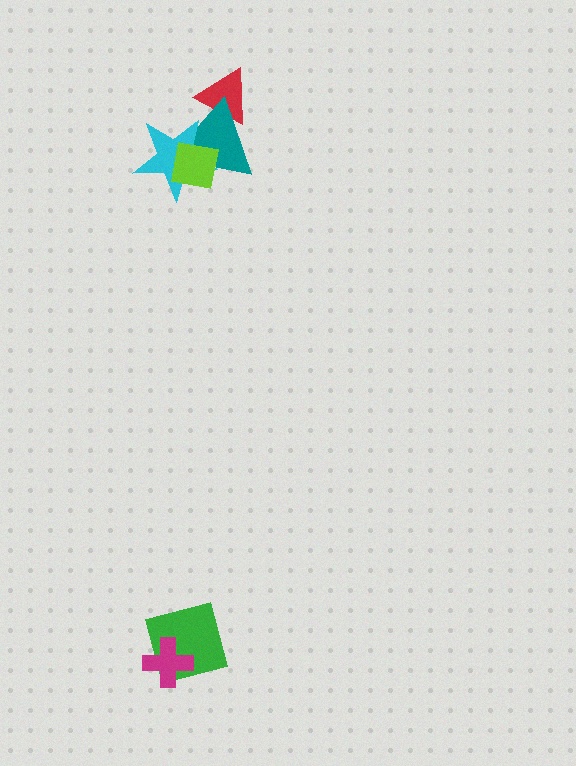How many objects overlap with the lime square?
2 objects overlap with the lime square.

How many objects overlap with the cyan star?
2 objects overlap with the cyan star.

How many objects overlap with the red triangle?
1 object overlaps with the red triangle.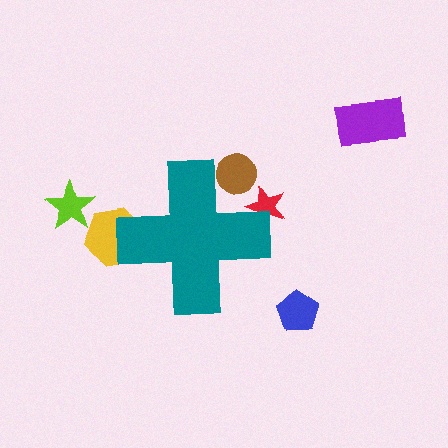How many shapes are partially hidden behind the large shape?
3 shapes are partially hidden.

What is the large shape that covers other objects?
A teal cross.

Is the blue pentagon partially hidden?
No, the blue pentagon is fully visible.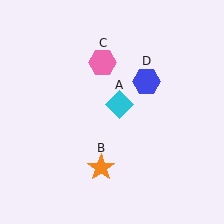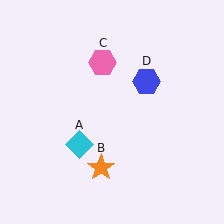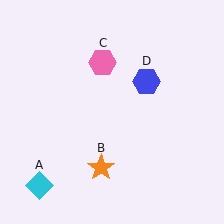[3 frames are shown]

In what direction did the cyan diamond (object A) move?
The cyan diamond (object A) moved down and to the left.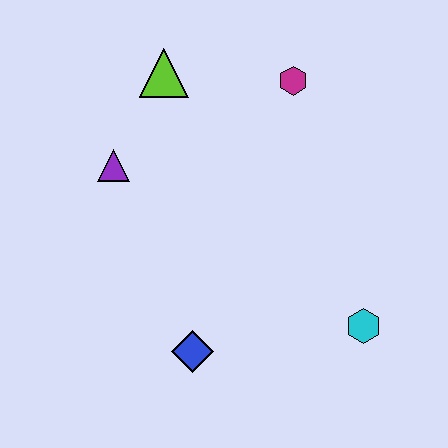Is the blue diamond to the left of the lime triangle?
No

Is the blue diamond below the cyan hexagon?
Yes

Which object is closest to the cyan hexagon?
The blue diamond is closest to the cyan hexagon.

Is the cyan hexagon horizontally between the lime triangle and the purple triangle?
No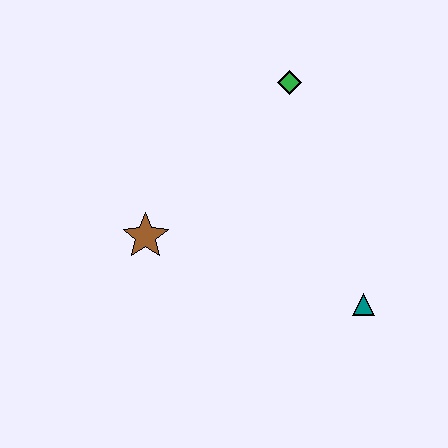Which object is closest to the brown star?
The green diamond is closest to the brown star.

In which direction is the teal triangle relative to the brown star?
The teal triangle is to the right of the brown star.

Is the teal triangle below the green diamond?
Yes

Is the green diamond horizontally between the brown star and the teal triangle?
Yes